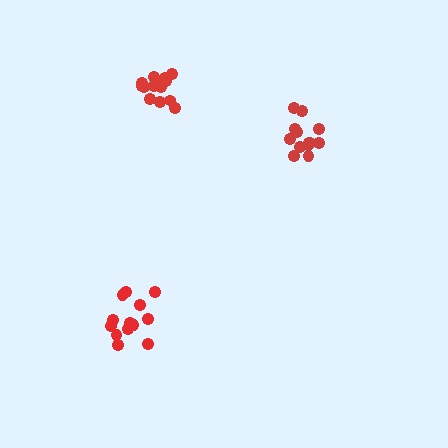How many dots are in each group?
Group 1: 13 dots, Group 2: 13 dots, Group 3: 15 dots (41 total).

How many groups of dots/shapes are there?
There are 3 groups.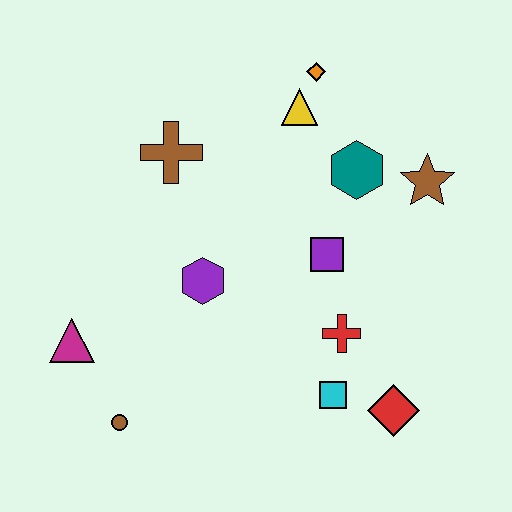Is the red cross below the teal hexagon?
Yes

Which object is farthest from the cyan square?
The orange diamond is farthest from the cyan square.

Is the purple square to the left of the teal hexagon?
Yes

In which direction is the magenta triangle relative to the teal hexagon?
The magenta triangle is to the left of the teal hexagon.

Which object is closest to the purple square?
The red cross is closest to the purple square.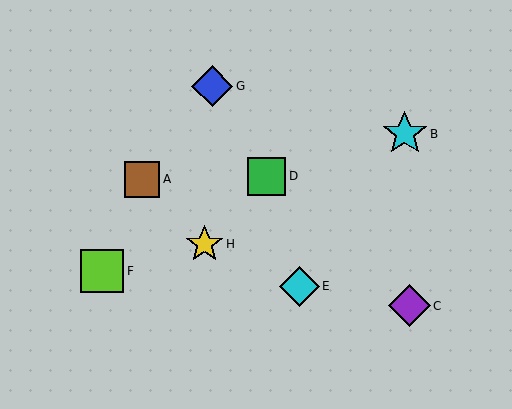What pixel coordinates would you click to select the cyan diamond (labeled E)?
Click at (299, 286) to select the cyan diamond E.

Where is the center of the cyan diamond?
The center of the cyan diamond is at (299, 286).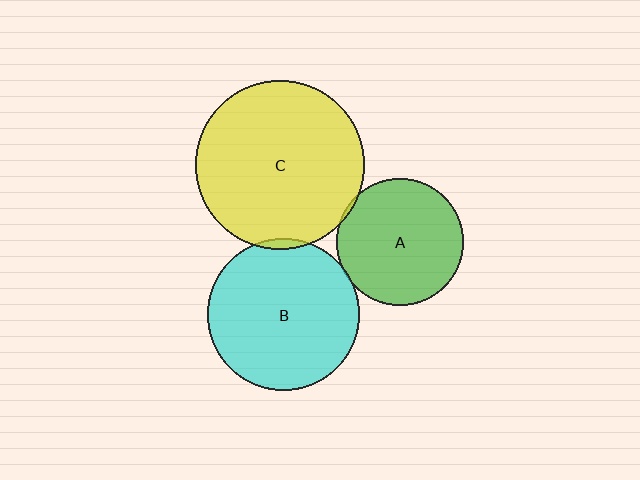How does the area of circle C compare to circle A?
Approximately 1.8 times.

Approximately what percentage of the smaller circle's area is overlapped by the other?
Approximately 5%.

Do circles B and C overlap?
Yes.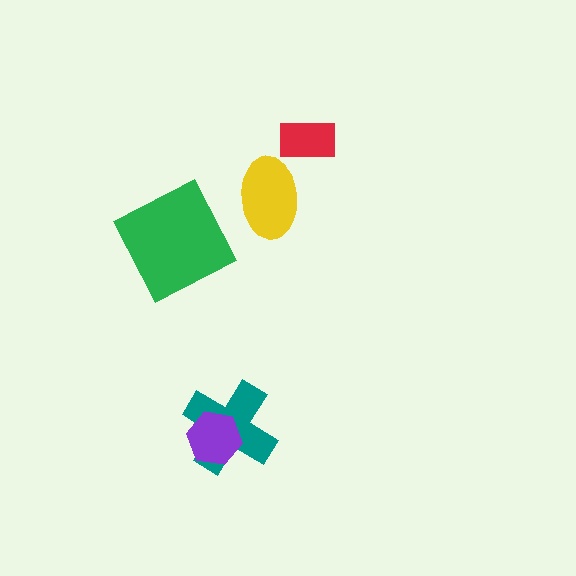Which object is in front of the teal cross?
The purple hexagon is in front of the teal cross.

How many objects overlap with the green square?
0 objects overlap with the green square.